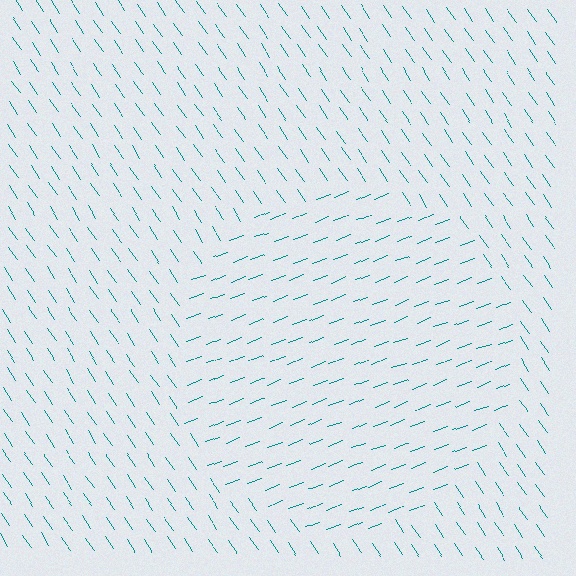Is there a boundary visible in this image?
Yes, there is a texture boundary formed by a change in line orientation.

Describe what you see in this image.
The image is filled with small teal line segments. A circle region in the image has lines oriented differently from the surrounding lines, creating a visible texture boundary.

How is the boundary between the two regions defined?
The boundary is defined purely by a change in line orientation (approximately 76 degrees difference). All lines are the same color and thickness.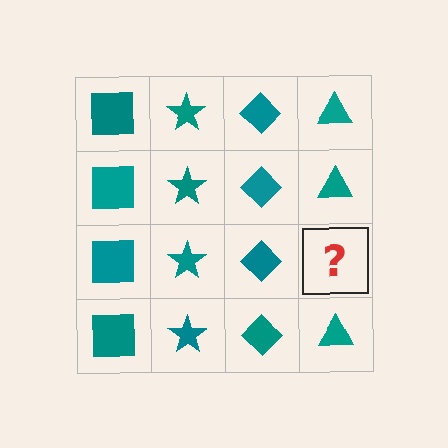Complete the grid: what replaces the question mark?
The question mark should be replaced with a teal triangle.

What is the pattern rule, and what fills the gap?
The rule is that each column has a consistent shape. The gap should be filled with a teal triangle.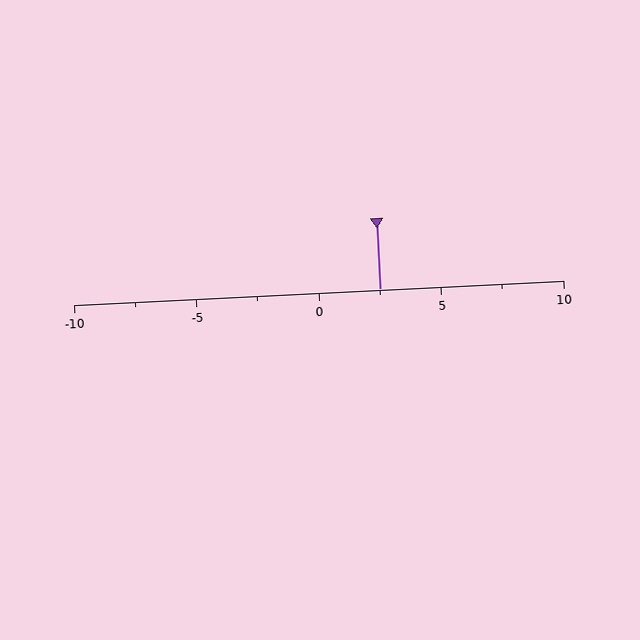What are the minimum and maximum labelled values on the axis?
The axis runs from -10 to 10.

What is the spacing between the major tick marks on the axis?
The major ticks are spaced 5 apart.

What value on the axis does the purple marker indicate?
The marker indicates approximately 2.5.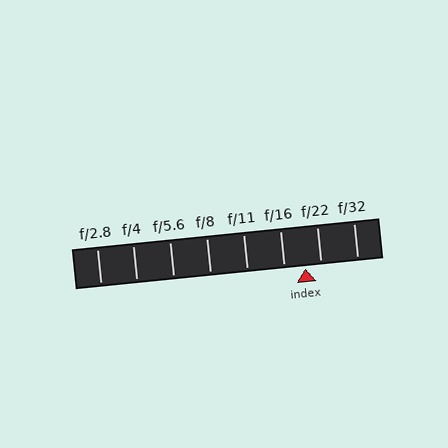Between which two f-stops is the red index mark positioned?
The index mark is between f/16 and f/22.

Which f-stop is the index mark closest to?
The index mark is closest to f/22.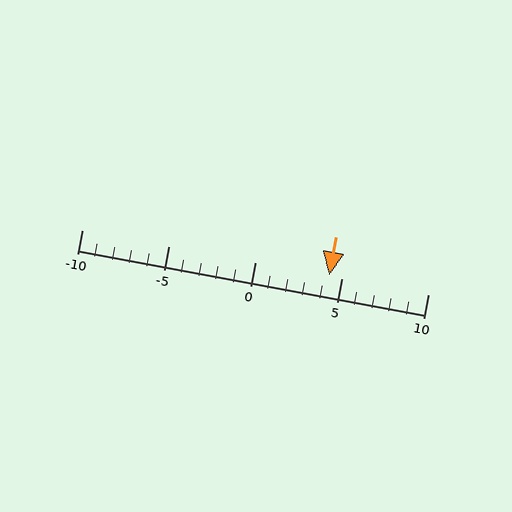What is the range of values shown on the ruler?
The ruler shows values from -10 to 10.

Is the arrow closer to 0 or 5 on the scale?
The arrow is closer to 5.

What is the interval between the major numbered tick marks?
The major tick marks are spaced 5 units apart.